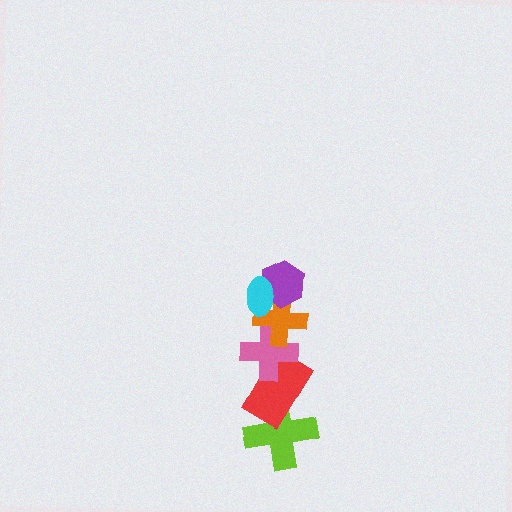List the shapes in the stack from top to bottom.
From top to bottom: the cyan ellipse, the purple hexagon, the orange cross, the pink cross, the red rectangle, the lime cross.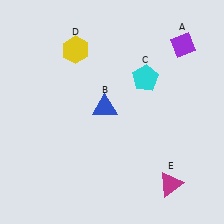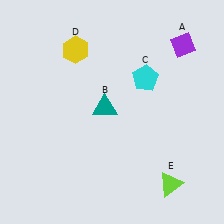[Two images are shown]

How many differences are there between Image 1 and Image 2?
There are 2 differences between the two images.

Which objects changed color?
B changed from blue to teal. E changed from magenta to lime.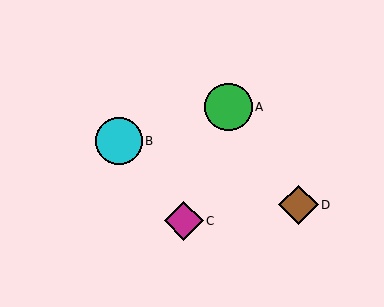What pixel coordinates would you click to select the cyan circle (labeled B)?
Click at (119, 141) to select the cyan circle B.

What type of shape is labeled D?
Shape D is a brown diamond.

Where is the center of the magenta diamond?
The center of the magenta diamond is at (184, 221).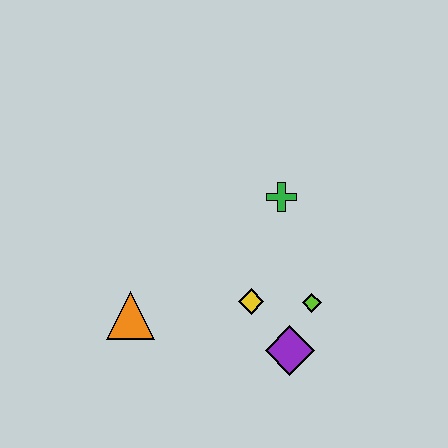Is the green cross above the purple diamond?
Yes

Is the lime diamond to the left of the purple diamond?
No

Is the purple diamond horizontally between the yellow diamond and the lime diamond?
Yes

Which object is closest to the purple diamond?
The lime diamond is closest to the purple diamond.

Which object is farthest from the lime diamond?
The orange triangle is farthest from the lime diamond.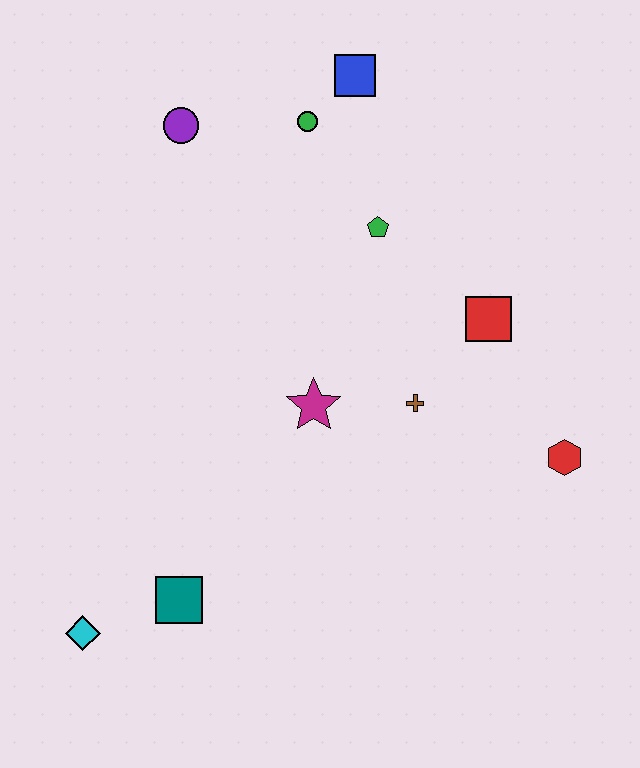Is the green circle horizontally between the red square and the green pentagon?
No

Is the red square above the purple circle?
No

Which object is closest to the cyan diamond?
The teal square is closest to the cyan diamond.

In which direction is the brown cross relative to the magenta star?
The brown cross is to the right of the magenta star.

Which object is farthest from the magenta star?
The blue square is farthest from the magenta star.